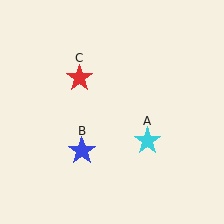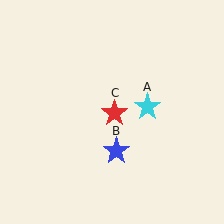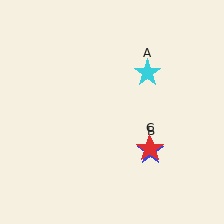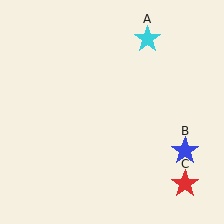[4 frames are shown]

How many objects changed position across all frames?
3 objects changed position: cyan star (object A), blue star (object B), red star (object C).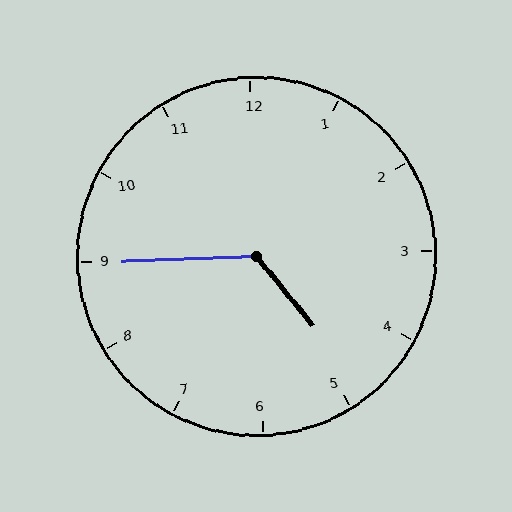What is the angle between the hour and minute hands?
Approximately 128 degrees.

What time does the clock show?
4:45.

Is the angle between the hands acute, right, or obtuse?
It is obtuse.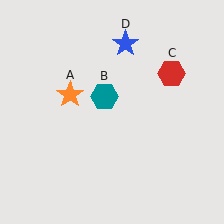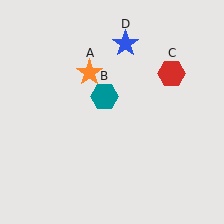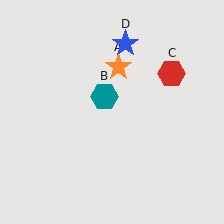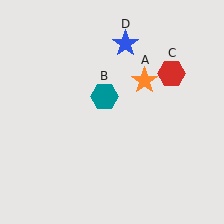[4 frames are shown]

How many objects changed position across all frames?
1 object changed position: orange star (object A).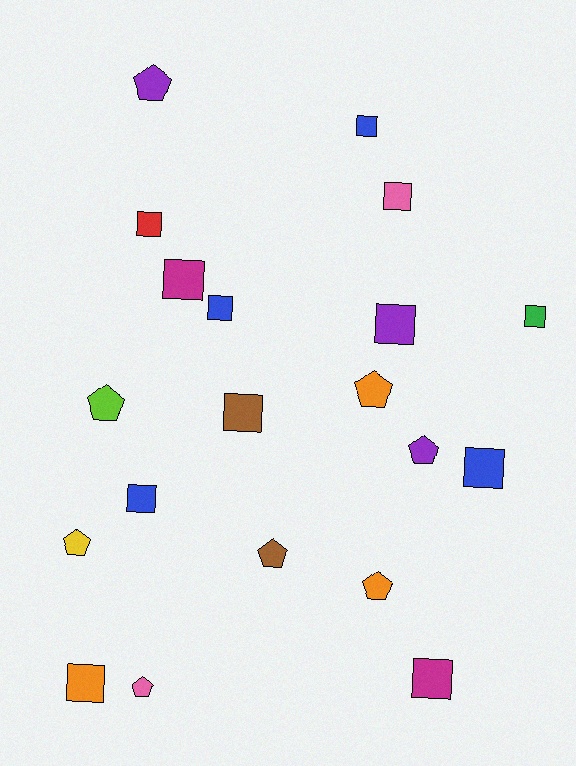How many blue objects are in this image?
There are 4 blue objects.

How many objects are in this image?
There are 20 objects.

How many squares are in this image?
There are 12 squares.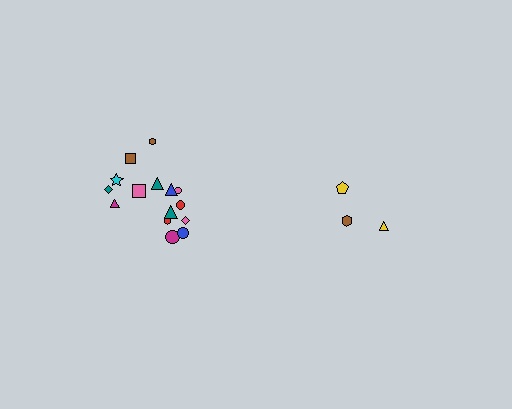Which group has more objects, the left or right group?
The left group.